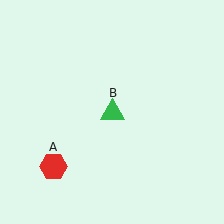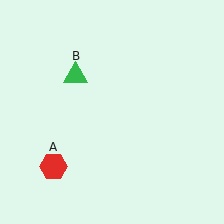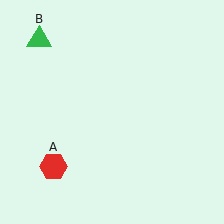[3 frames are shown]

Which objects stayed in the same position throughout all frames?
Red hexagon (object A) remained stationary.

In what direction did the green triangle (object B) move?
The green triangle (object B) moved up and to the left.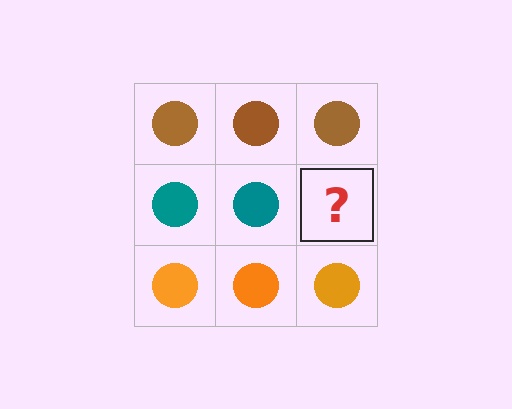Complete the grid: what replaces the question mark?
The question mark should be replaced with a teal circle.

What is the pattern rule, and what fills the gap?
The rule is that each row has a consistent color. The gap should be filled with a teal circle.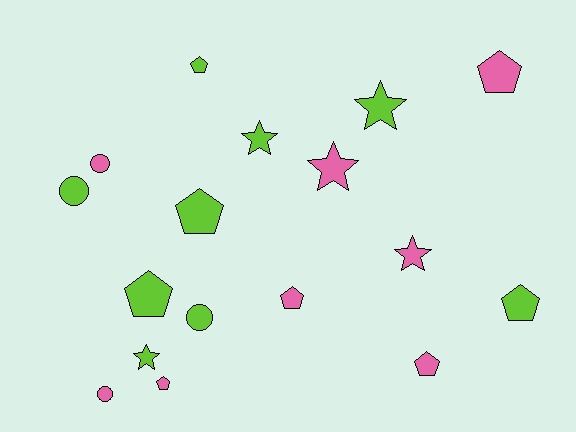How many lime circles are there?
There are 2 lime circles.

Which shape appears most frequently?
Pentagon, with 8 objects.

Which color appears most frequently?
Lime, with 9 objects.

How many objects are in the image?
There are 17 objects.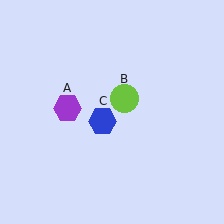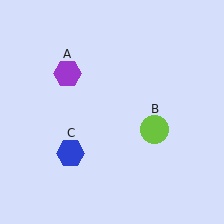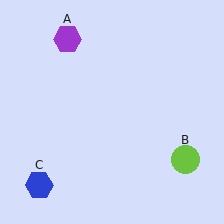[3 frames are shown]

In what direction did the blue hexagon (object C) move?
The blue hexagon (object C) moved down and to the left.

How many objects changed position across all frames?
3 objects changed position: purple hexagon (object A), lime circle (object B), blue hexagon (object C).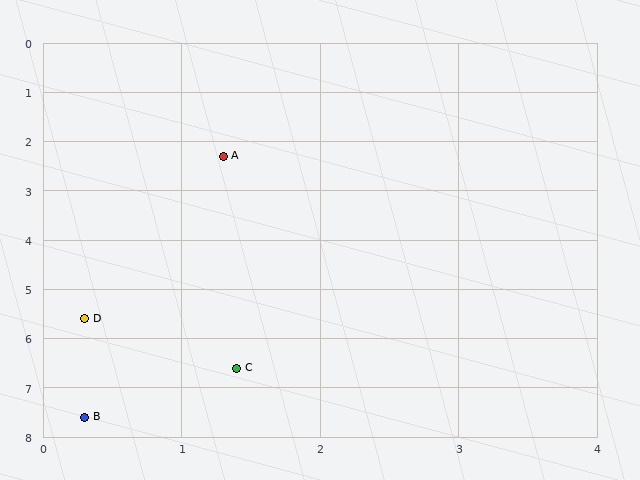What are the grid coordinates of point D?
Point D is at approximately (0.3, 5.6).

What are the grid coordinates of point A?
Point A is at approximately (1.3, 2.3).